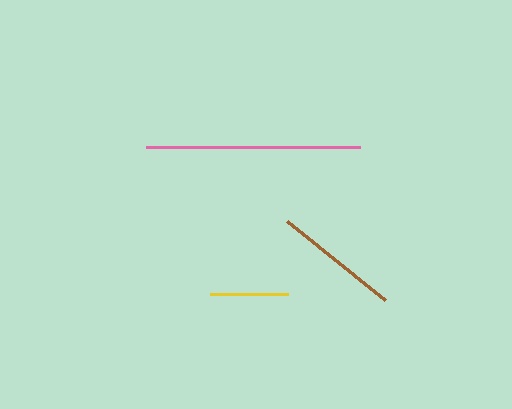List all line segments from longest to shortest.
From longest to shortest: pink, brown, yellow.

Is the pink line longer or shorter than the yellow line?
The pink line is longer than the yellow line.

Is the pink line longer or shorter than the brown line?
The pink line is longer than the brown line.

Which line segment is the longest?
The pink line is the longest at approximately 214 pixels.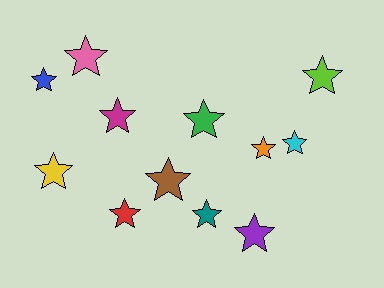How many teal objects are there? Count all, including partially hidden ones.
There is 1 teal object.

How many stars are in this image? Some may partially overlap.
There are 12 stars.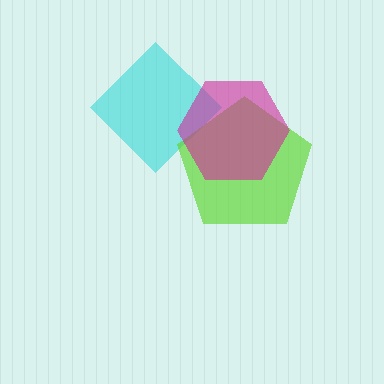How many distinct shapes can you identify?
There are 3 distinct shapes: a cyan diamond, a lime pentagon, a magenta hexagon.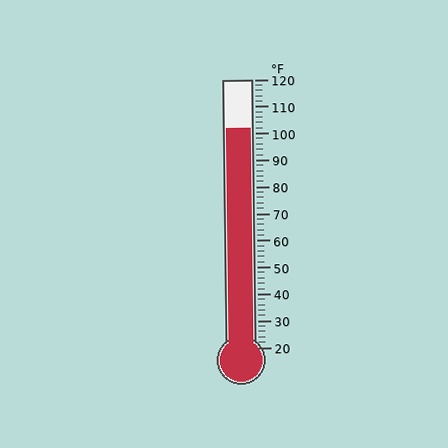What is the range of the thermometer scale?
The thermometer scale ranges from 20°F to 120°F.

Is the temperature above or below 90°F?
The temperature is above 90°F.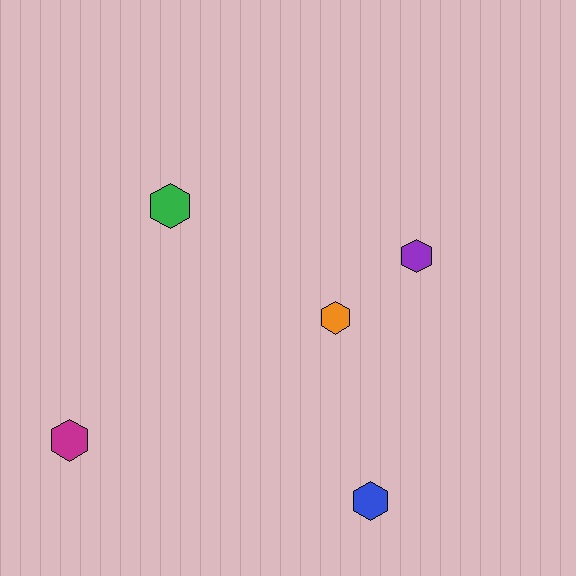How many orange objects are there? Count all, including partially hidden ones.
There is 1 orange object.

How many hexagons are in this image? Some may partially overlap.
There are 5 hexagons.